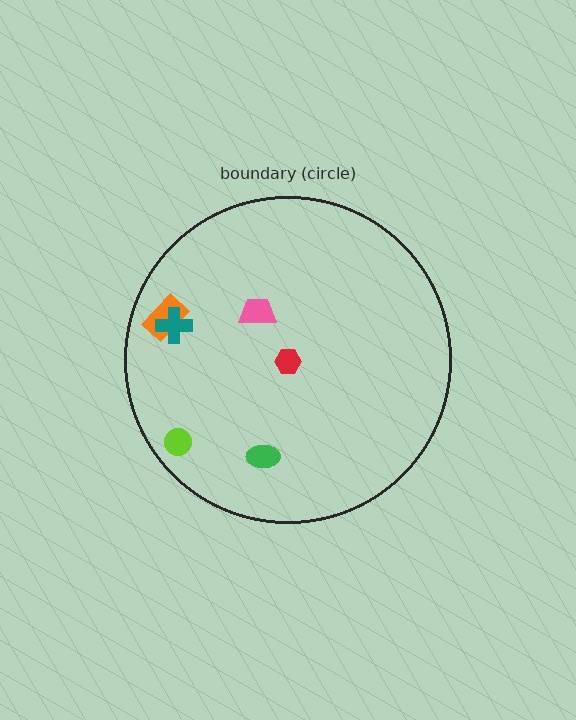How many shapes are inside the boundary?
6 inside, 0 outside.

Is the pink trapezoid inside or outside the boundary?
Inside.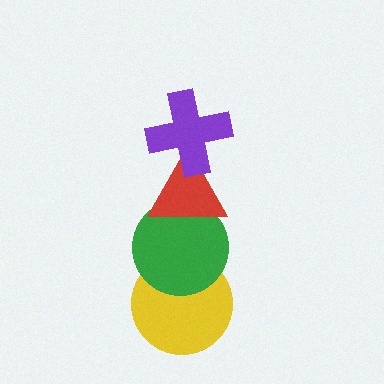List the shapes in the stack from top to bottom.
From top to bottom: the purple cross, the red triangle, the green circle, the yellow circle.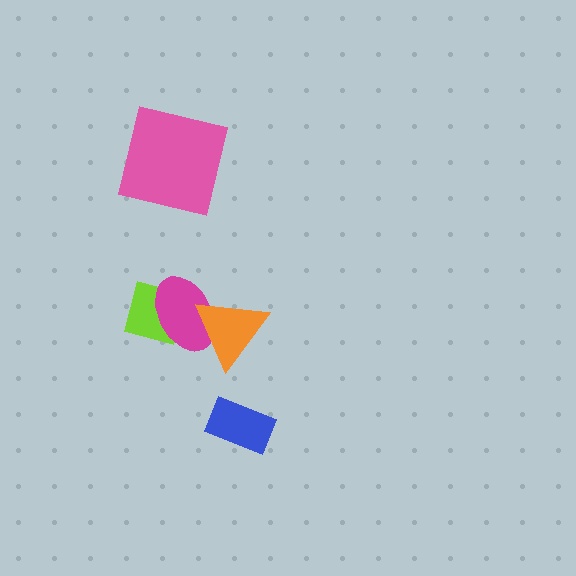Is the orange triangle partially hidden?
No, no other shape covers it.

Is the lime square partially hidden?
Yes, it is partially covered by another shape.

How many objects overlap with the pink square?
0 objects overlap with the pink square.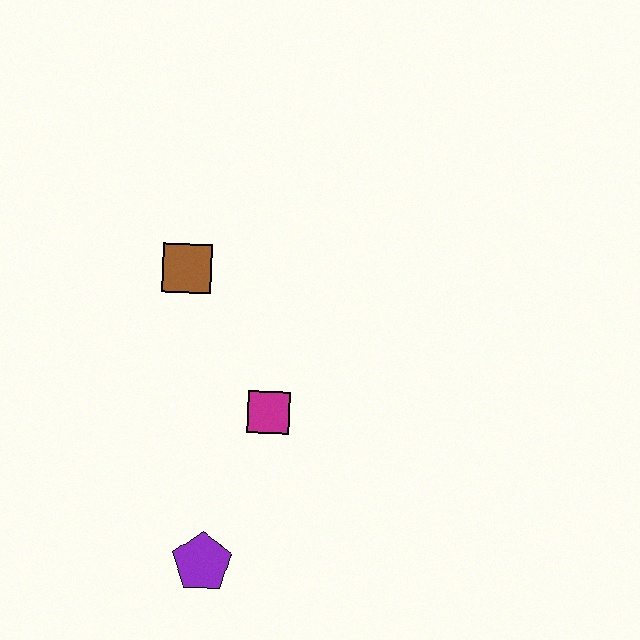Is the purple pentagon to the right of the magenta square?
No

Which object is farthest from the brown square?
The purple pentagon is farthest from the brown square.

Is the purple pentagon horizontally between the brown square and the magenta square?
Yes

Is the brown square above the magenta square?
Yes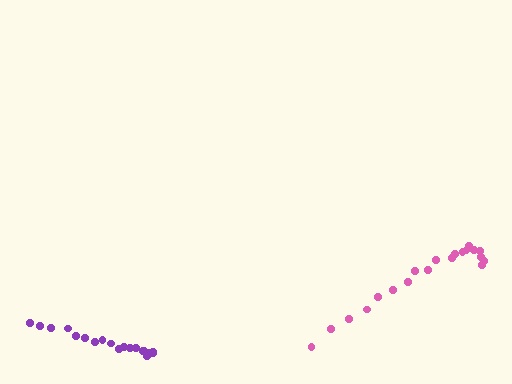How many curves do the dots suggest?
There are 2 distinct paths.